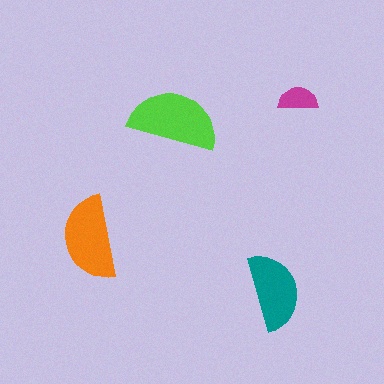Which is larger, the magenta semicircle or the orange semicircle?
The orange one.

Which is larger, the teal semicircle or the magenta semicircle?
The teal one.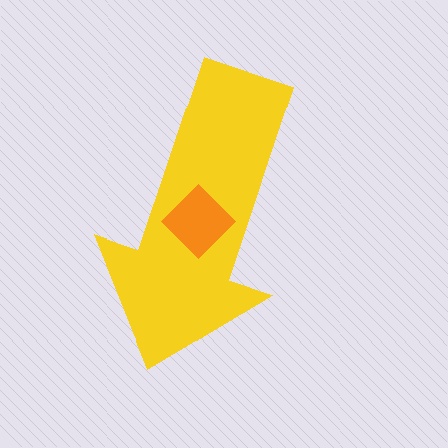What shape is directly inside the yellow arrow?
The orange diamond.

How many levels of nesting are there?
2.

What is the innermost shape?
The orange diamond.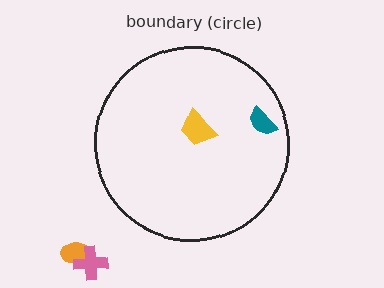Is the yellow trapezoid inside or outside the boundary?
Inside.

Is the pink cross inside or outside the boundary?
Outside.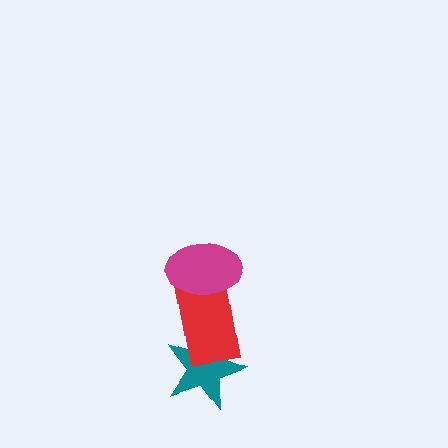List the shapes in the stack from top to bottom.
From top to bottom: the magenta ellipse, the red rectangle, the teal star.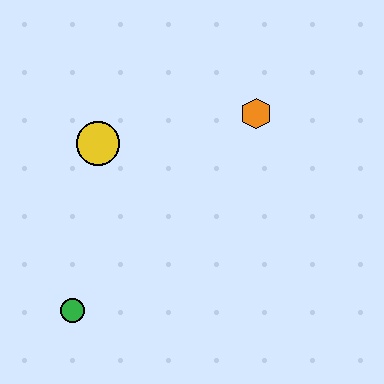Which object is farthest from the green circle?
The orange hexagon is farthest from the green circle.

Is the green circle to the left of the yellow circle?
Yes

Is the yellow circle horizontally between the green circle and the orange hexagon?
Yes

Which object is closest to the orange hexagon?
The yellow circle is closest to the orange hexagon.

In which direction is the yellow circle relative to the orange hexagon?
The yellow circle is to the left of the orange hexagon.